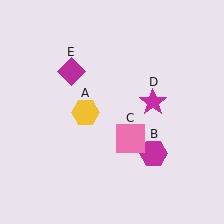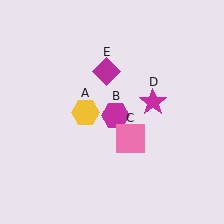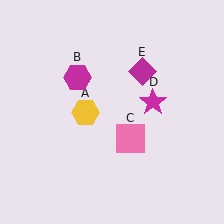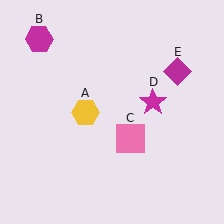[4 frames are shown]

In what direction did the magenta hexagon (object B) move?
The magenta hexagon (object B) moved up and to the left.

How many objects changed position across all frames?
2 objects changed position: magenta hexagon (object B), magenta diamond (object E).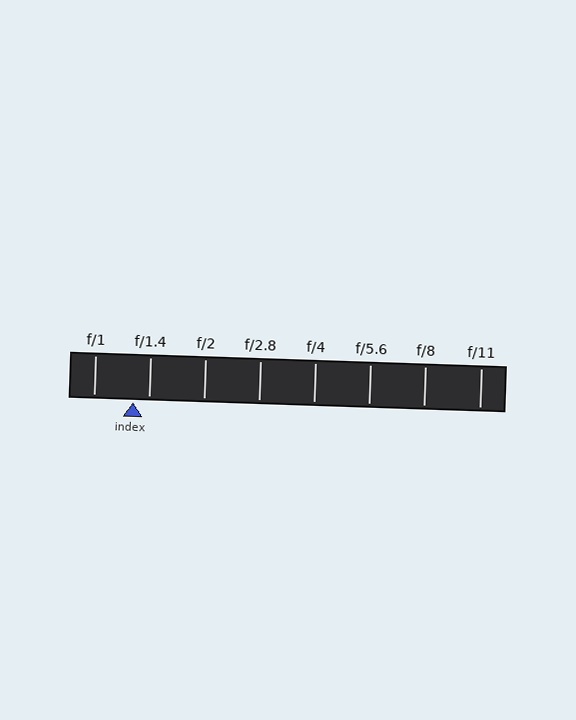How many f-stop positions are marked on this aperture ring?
There are 8 f-stop positions marked.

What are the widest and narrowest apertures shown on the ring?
The widest aperture shown is f/1 and the narrowest is f/11.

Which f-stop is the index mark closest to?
The index mark is closest to f/1.4.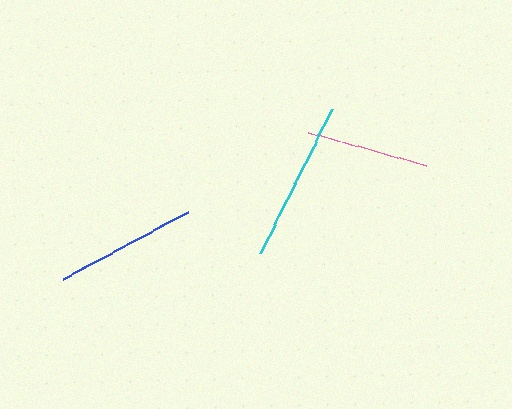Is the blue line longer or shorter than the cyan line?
The cyan line is longer than the blue line.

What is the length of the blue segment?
The blue segment is approximately 142 pixels long.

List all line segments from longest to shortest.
From longest to shortest: cyan, blue, pink.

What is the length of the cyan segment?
The cyan segment is approximately 161 pixels long.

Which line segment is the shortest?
The pink line is the shortest at approximately 122 pixels.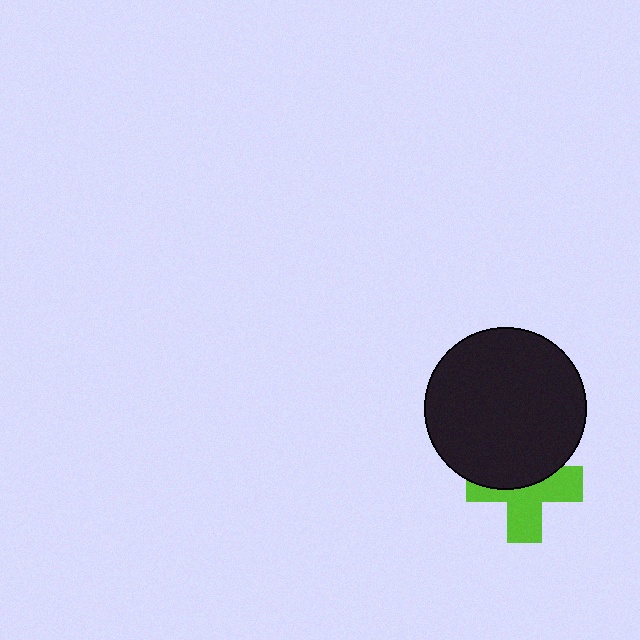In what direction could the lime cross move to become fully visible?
The lime cross could move down. That would shift it out from behind the black circle entirely.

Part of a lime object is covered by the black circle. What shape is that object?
It is a cross.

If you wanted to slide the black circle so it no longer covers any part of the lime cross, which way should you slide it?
Slide it up — that is the most direct way to separate the two shapes.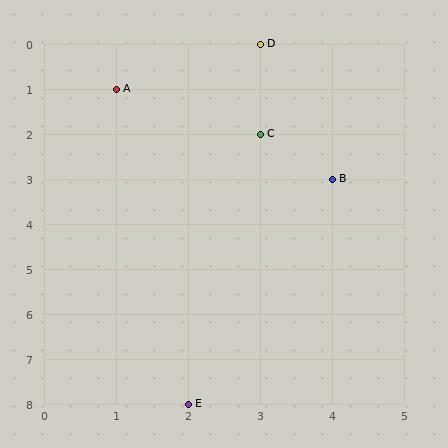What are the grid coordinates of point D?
Point D is at grid coordinates (3, 0).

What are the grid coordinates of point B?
Point B is at grid coordinates (4, 3).